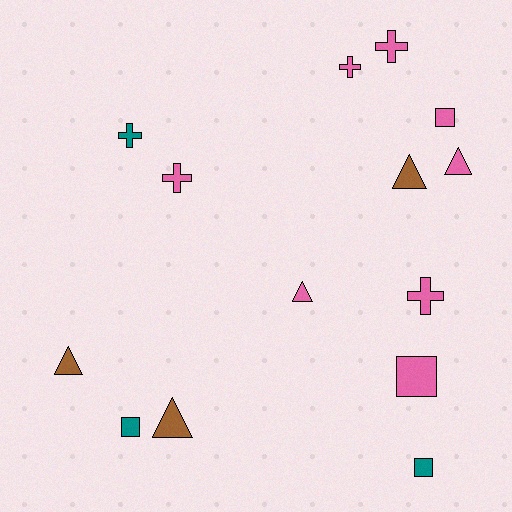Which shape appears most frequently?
Cross, with 5 objects.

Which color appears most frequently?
Pink, with 8 objects.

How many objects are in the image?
There are 14 objects.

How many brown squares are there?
There are no brown squares.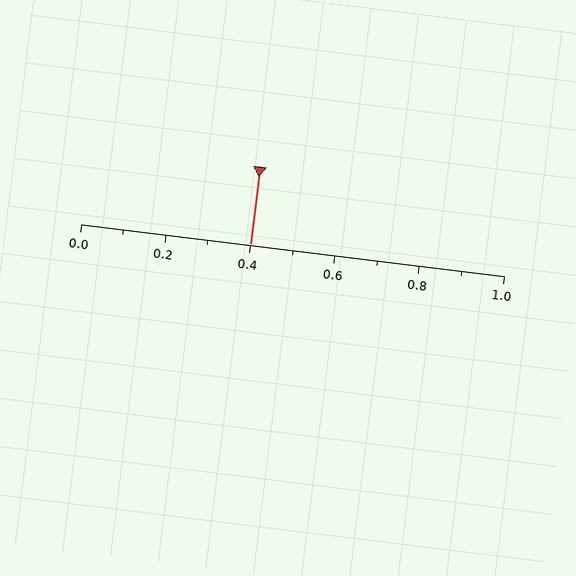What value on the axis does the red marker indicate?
The marker indicates approximately 0.4.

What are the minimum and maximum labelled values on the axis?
The axis runs from 0.0 to 1.0.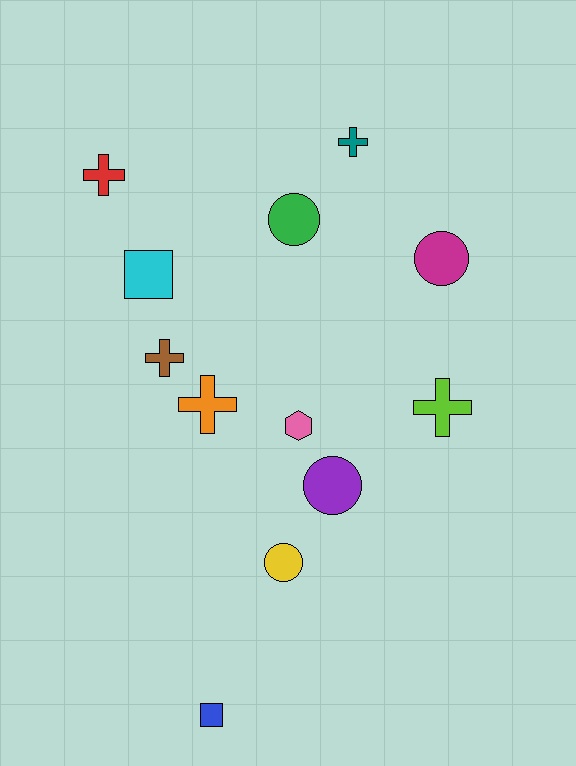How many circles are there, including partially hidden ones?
There are 4 circles.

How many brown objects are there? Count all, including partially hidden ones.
There is 1 brown object.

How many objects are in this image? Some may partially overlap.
There are 12 objects.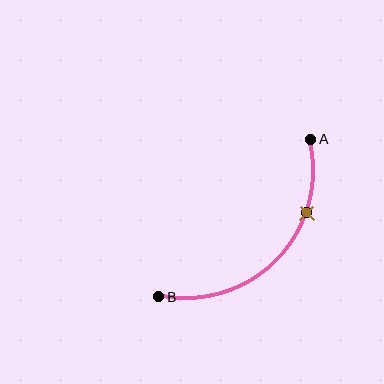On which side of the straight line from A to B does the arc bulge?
The arc bulges below and to the right of the straight line connecting A and B.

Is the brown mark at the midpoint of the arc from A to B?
No. The brown mark lies on the arc but is closer to endpoint A. The arc midpoint would be at the point on the curve equidistant along the arc from both A and B.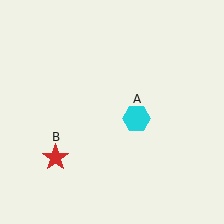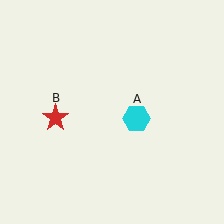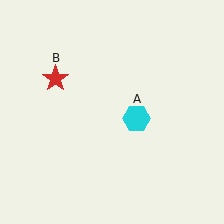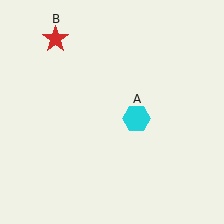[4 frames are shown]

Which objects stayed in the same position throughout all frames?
Cyan hexagon (object A) remained stationary.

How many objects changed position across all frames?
1 object changed position: red star (object B).